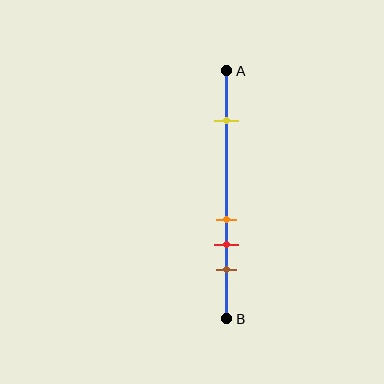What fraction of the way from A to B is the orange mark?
The orange mark is approximately 60% (0.6) of the way from A to B.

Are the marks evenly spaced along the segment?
No, the marks are not evenly spaced.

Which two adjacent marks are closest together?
The orange and red marks are the closest adjacent pair.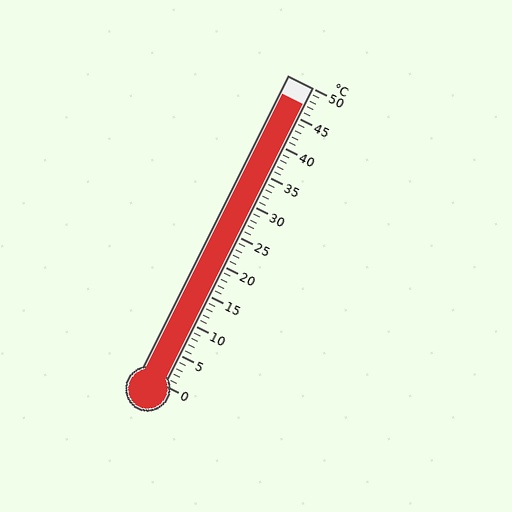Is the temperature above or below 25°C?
The temperature is above 25°C.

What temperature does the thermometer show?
The thermometer shows approximately 47°C.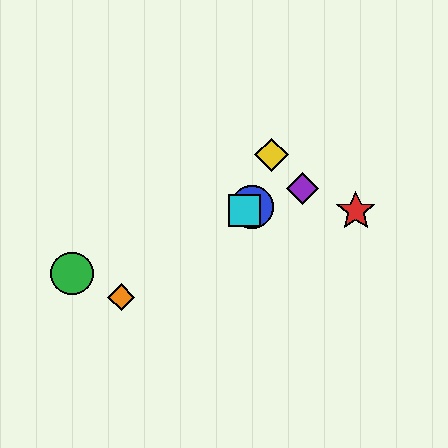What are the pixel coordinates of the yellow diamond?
The yellow diamond is at (271, 155).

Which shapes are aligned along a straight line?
The blue circle, the green circle, the purple diamond, the cyan square are aligned along a straight line.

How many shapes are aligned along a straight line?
4 shapes (the blue circle, the green circle, the purple diamond, the cyan square) are aligned along a straight line.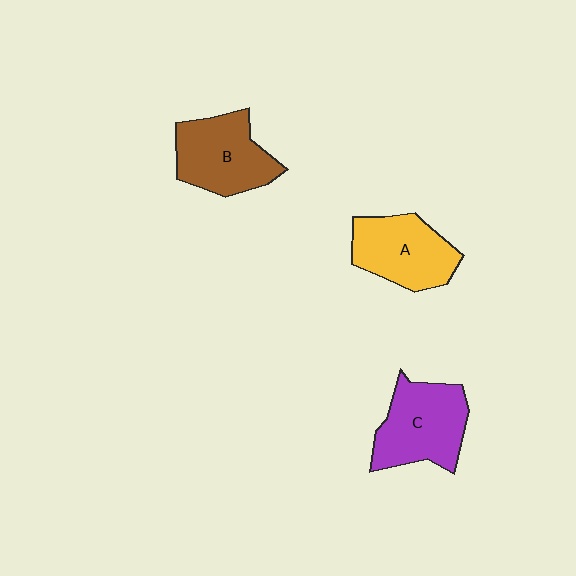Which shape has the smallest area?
Shape A (yellow).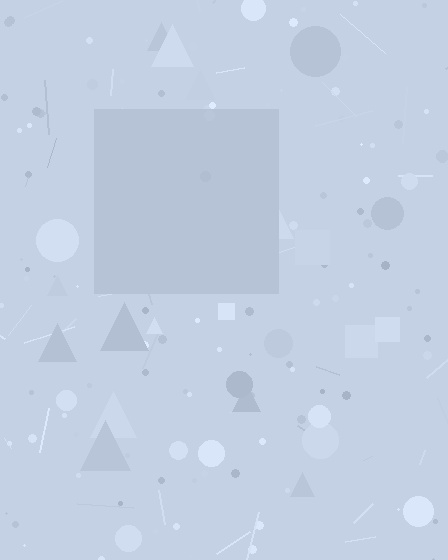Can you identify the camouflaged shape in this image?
The camouflaged shape is a square.